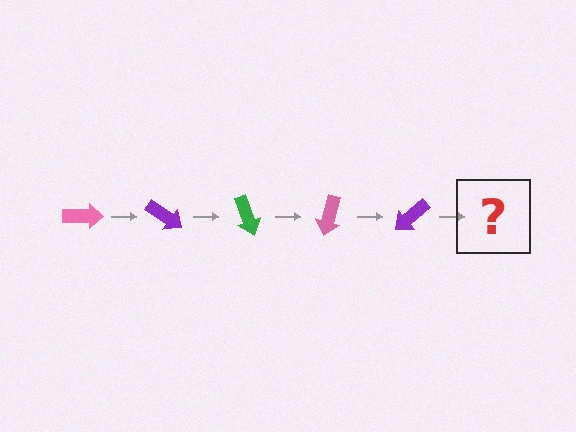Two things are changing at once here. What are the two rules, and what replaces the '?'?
The two rules are that it rotates 35 degrees each step and the color cycles through pink, purple, and green. The '?' should be a green arrow, rotated 175 degrees from the start.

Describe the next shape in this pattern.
It should be a green arrow, rotated 175 degrees from the start.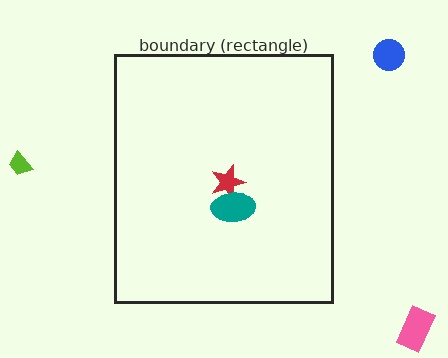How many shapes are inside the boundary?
2 inside, 3 outside.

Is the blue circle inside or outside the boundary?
Outside.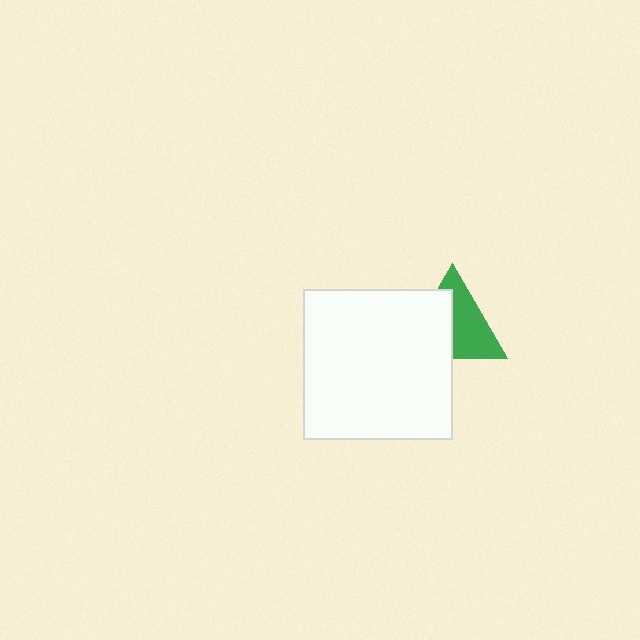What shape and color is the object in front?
The object in front is a white square.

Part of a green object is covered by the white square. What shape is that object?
It is a triangle.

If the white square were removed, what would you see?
You would see the complete green triangle.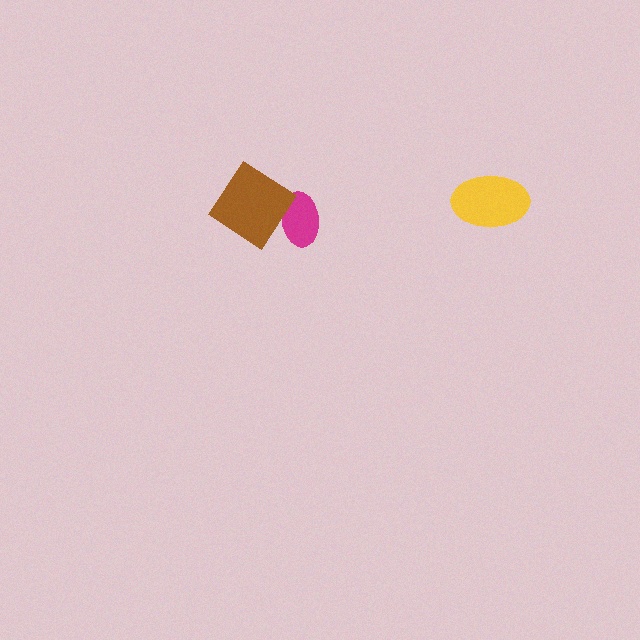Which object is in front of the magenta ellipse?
The brown diamond is in front of the magenta ellipse.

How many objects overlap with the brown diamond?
1 object overlaps with the brown diamond.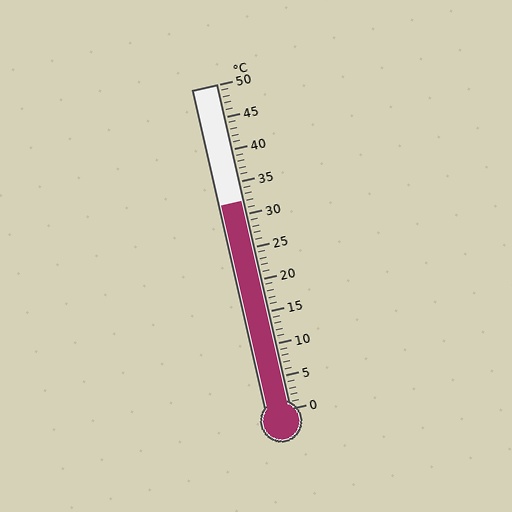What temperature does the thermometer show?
The thermometer shows approximately 32°C.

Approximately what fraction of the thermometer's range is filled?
The thermometer is filled to approximately 65% of its range.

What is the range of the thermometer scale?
The thermometer scale ranges from 0°C to 50°C.